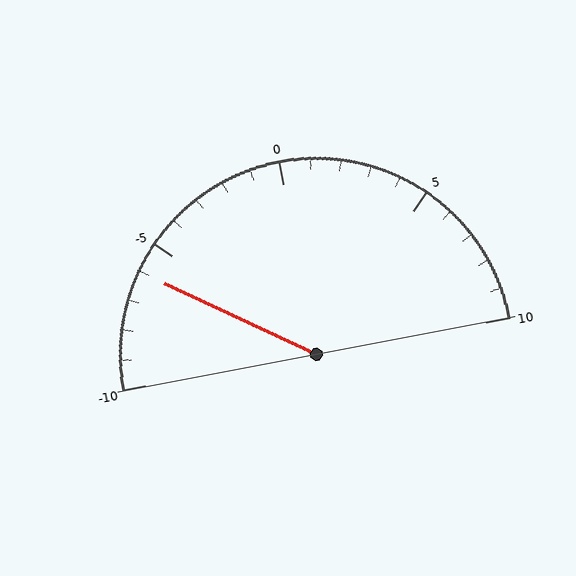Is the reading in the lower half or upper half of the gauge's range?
The reading is in the lower half of the range (-10 to 10).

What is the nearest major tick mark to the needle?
The nearest major tick mark is -5.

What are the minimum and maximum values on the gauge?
The gauge ranges from -10 to 10.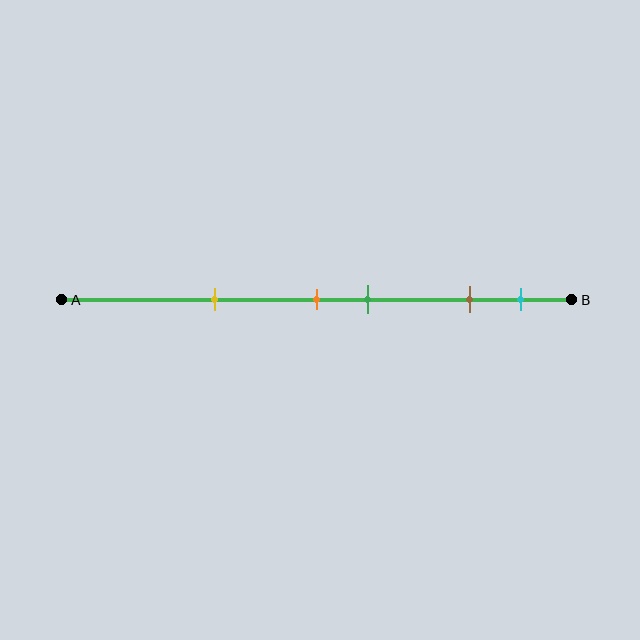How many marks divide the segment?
There are 5 marks dividing the segment.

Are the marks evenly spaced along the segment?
No, the marks are not evenly spaced.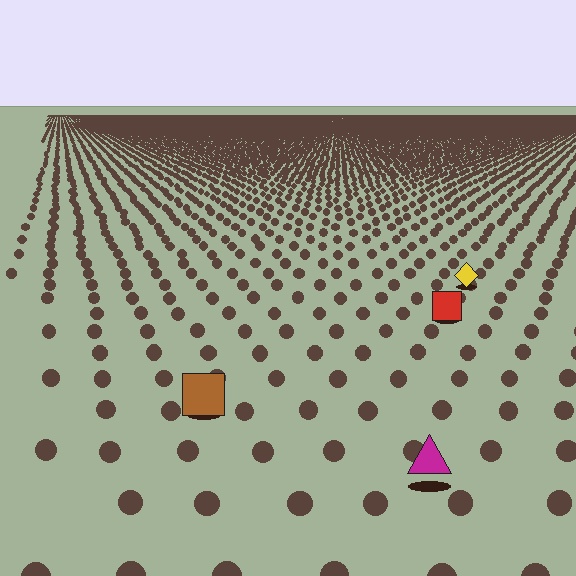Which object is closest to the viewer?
The magenta triangle is closest. The texture marks near it are larger and more spread out.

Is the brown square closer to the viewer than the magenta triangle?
No. The magenta triangle is closer — you can tell from the texture gradient: the ground texture is coarser near it.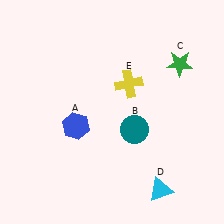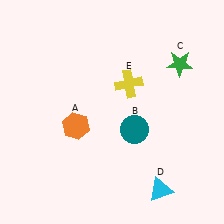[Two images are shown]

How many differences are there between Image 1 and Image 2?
There is 1 difference between the two images.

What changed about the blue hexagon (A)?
In Image 1, A is blue. In Image 2, it changed to orange.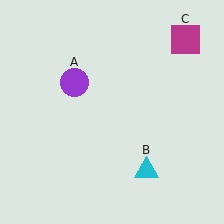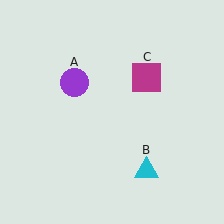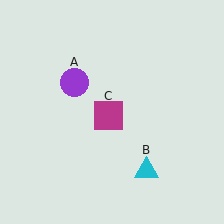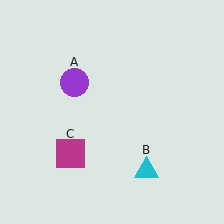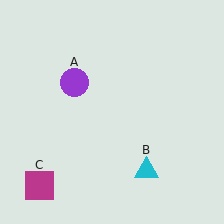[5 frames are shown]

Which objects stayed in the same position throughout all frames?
Purple circle (object A) and cyan triangle (object B) remained stationary.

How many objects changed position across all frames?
1 object changed position: magenta square (object C).